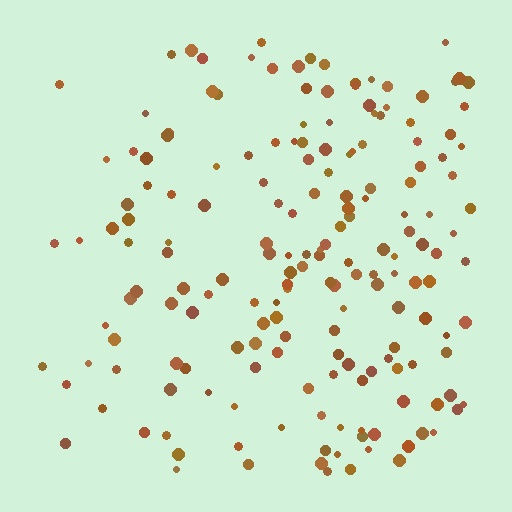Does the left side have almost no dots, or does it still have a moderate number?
Still a moderate number, just noticeably fewer than the right.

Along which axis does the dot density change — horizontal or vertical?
Horizontal.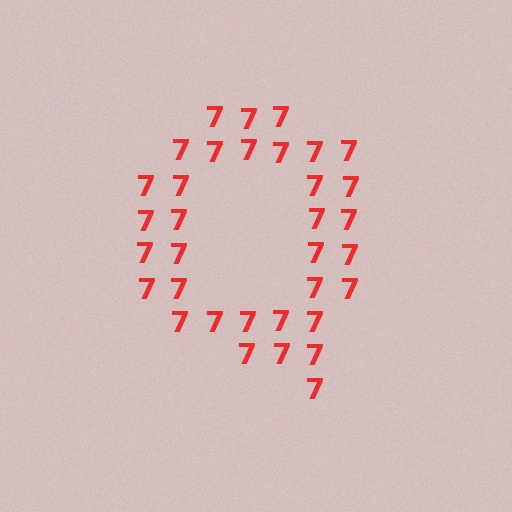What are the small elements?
The small elements are digit 7's.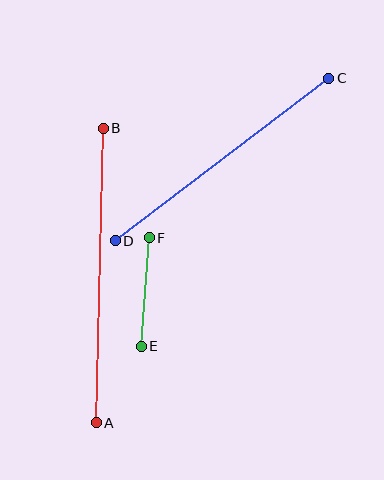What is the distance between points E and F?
The distance is approximately 109 pixels.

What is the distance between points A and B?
The distance is approximately 295 pixels.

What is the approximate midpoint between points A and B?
The midpoint is at approximately (100, 276) pixels.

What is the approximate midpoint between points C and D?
The midpoint is at approximately (222, 160) pixels.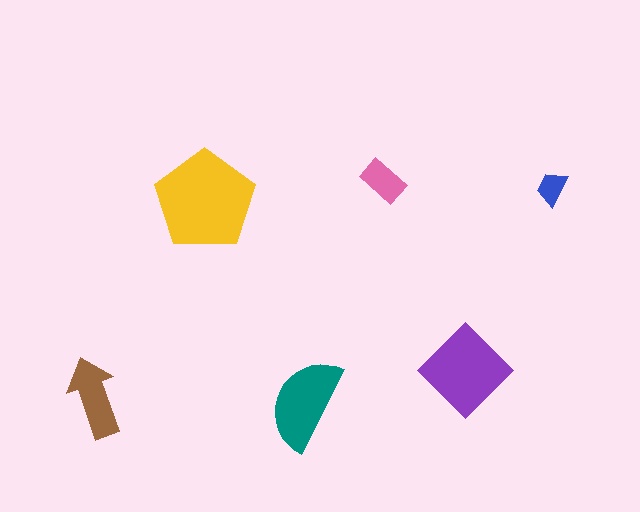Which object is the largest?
The yellow pentagon.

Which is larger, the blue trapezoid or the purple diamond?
The purple diamond.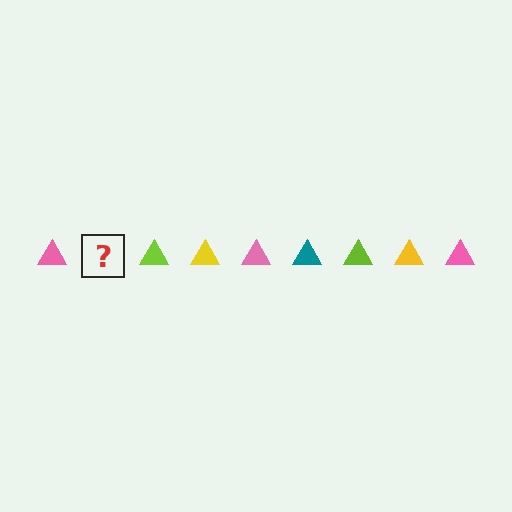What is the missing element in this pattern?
The missing element is a teal triangle.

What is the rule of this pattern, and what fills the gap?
The rule is that the pattern cycles through pink, teal, lime, yellow triangles. The gap should be filled with a teal triangle.